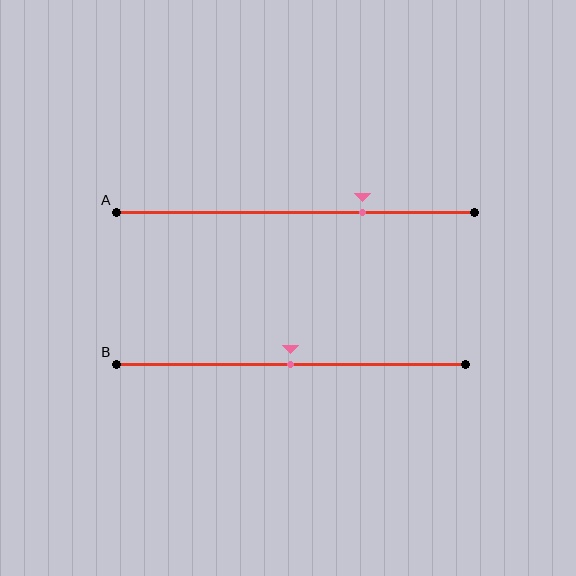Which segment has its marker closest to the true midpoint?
Segment B has its marker closest to the true midpoint.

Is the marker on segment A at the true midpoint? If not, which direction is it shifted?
No, the marker on segment A is shifted to the right by about 19% of the segment length.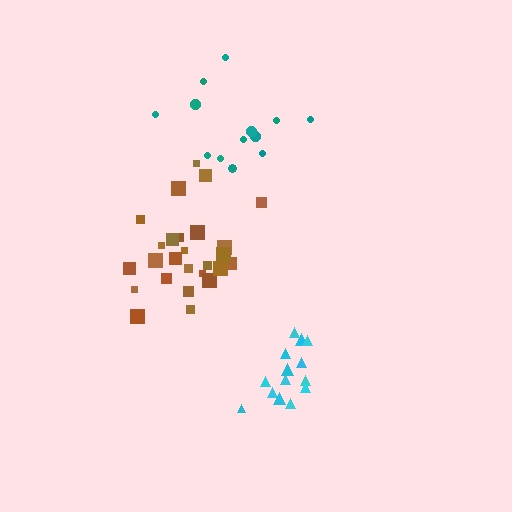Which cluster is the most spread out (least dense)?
Teal.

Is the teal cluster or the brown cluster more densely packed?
Brown.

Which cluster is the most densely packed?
Brown.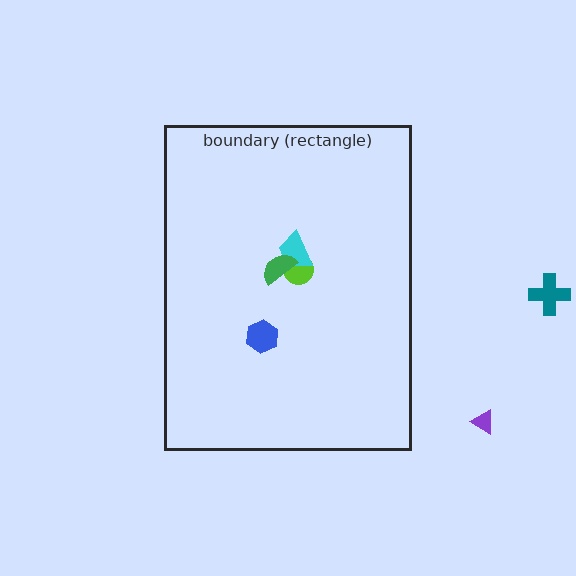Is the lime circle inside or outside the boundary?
Inside.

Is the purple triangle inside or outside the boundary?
Outside.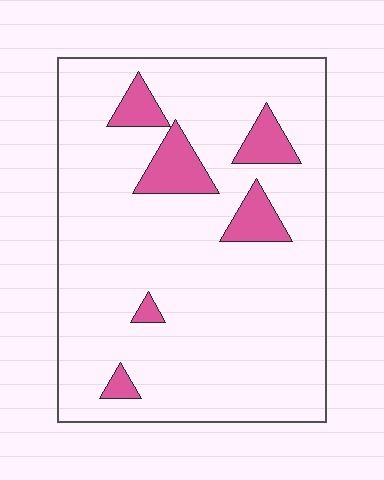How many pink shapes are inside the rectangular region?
6.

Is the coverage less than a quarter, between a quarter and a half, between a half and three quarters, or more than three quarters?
Less than a quarter.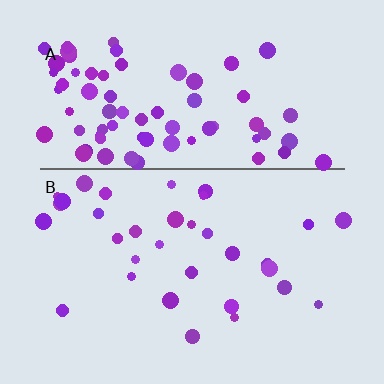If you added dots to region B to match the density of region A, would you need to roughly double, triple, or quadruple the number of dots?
Approximately double.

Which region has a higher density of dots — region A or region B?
A (the top).